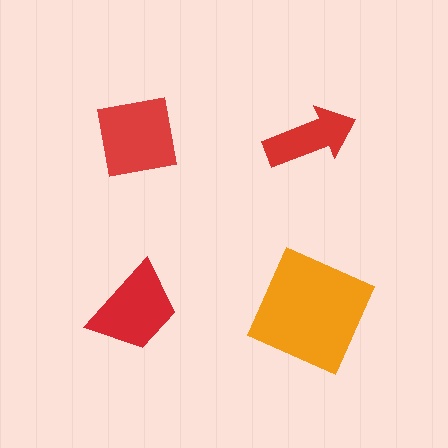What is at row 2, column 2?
An orange square.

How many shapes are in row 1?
2 shapes.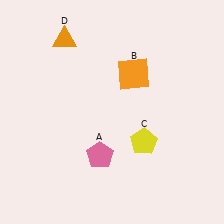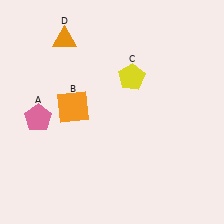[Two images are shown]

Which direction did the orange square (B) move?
The orange square (B) moved left.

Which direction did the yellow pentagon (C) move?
The yellow pentagon (C) moved up.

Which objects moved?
The objects that moved are: the pink pentagon (A), the orange square (B), the yellow pentagon (C).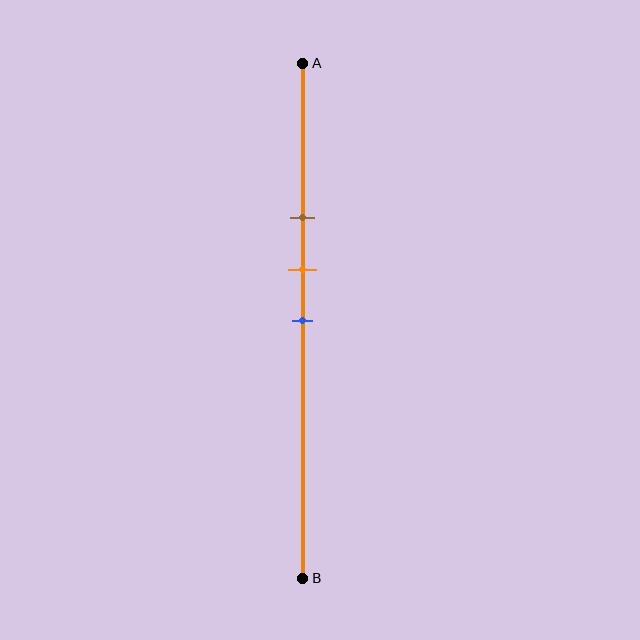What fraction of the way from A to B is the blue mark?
The blue mark is approximately 50% (0.5) of the way from A to B.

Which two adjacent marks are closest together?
The orange and blue marks are the closest adjacent pair.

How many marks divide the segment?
There are 3 marks dividing the segment.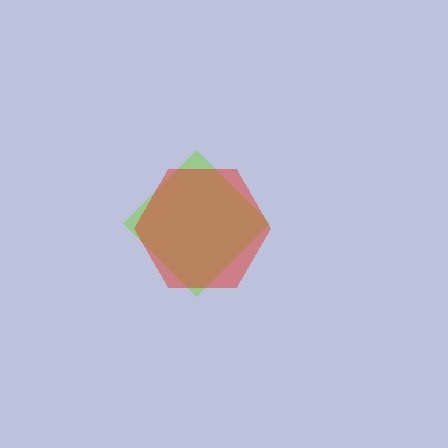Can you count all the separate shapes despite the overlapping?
Yes, there are 2 separate shapes.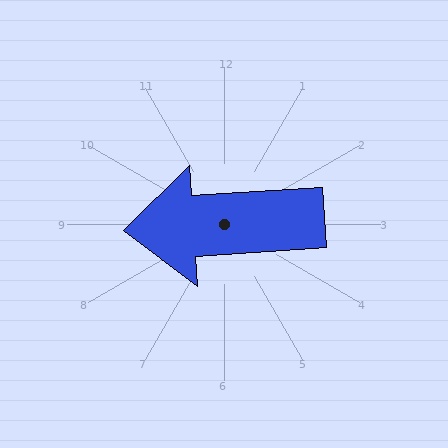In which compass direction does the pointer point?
West.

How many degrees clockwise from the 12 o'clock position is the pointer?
Approximately 266 degrees.